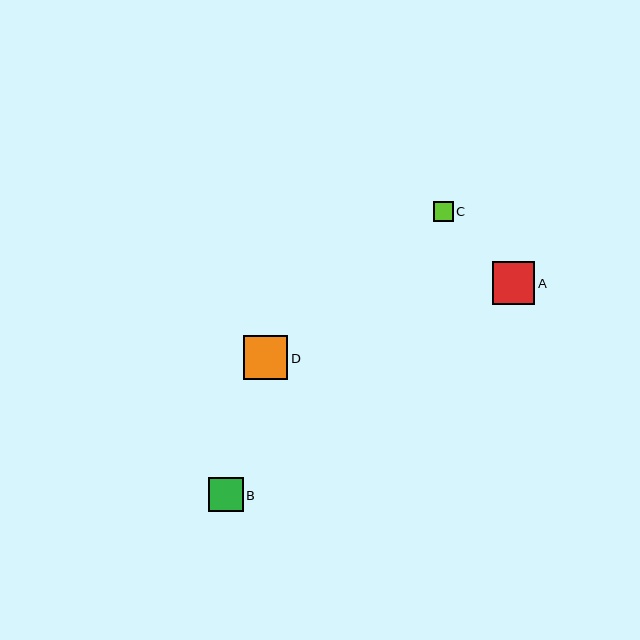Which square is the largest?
Square D is the largest with a size of approximately 44 pixels.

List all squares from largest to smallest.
From largest to smallest: D, A, B, C.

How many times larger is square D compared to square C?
Square D is approximately 2.2 times the size of square C.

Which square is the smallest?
Square C is the smallest with a size of approximately 20 pixels.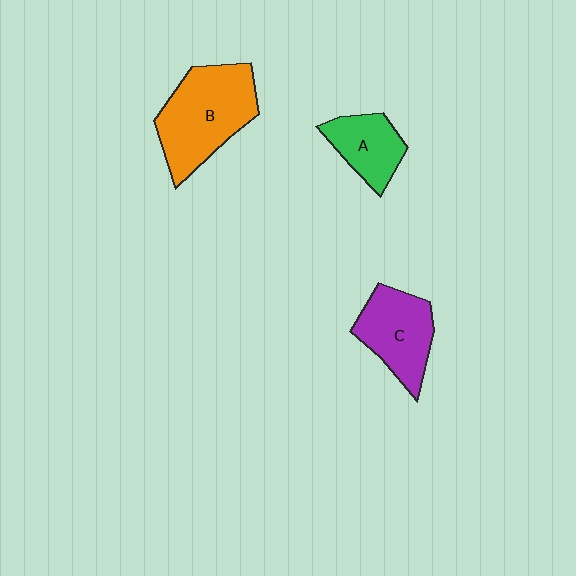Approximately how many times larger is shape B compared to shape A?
Approximately 1.9 times.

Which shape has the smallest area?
Shape A (green).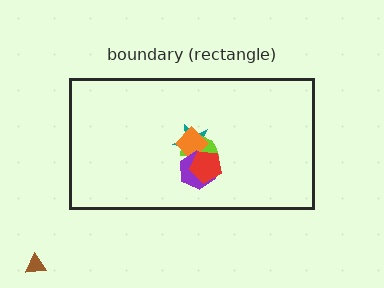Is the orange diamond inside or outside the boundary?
Inside.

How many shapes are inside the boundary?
5 inside, 1 outside.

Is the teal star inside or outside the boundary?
Inside.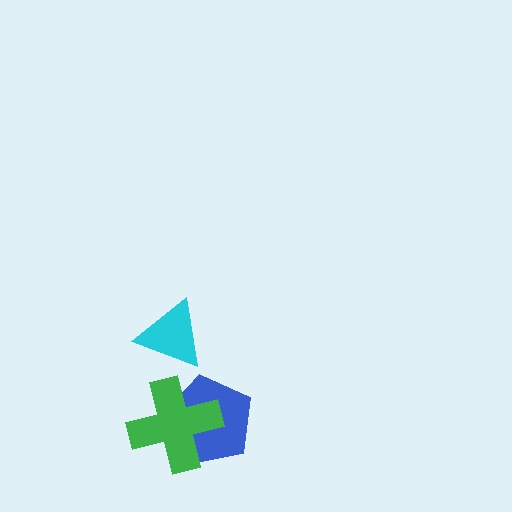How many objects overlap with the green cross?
1 object overlaps with the green cross.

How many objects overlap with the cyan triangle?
0 objects overlap with the cyan triangle.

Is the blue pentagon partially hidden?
Yes, it is partially covered by another shape.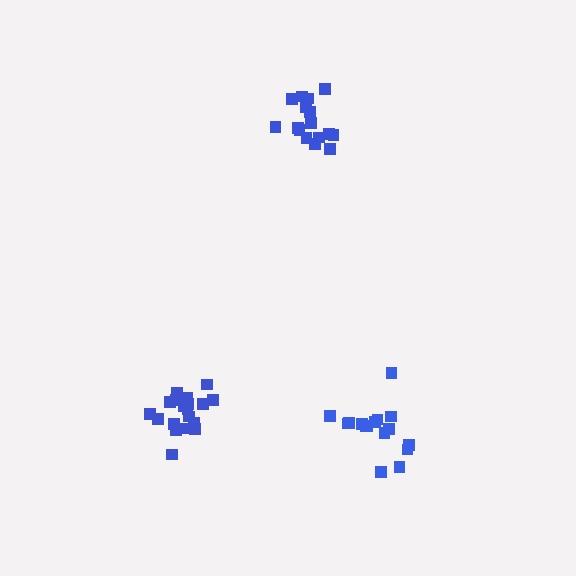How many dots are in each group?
Group 1: 16 dots, Group 2: 16 dots, Group 3: 19 dots (51 total).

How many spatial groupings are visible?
There are 3 spatial groupings.